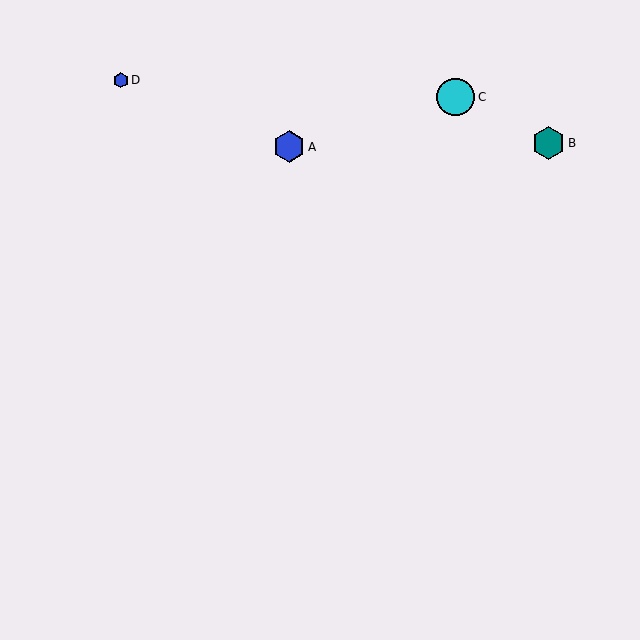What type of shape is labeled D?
Shape D is a blue hexagon.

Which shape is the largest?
The cyan circle (labeled C) is the largest.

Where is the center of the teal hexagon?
The center of the teal hexagon is at (549, 143).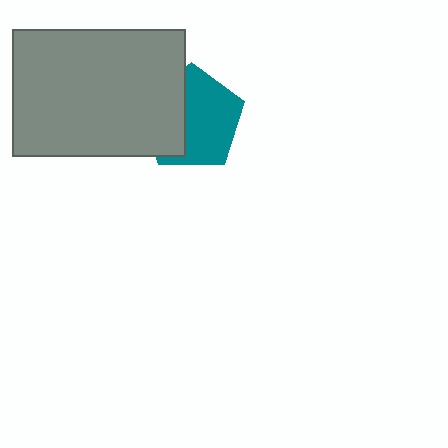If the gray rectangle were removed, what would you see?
You would see the complete teal pentagon.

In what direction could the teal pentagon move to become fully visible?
The teal pentagon could move right. That would shift it out from behind the gray rectangle entirely.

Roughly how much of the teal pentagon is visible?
About half of it is visible (roughly 61%).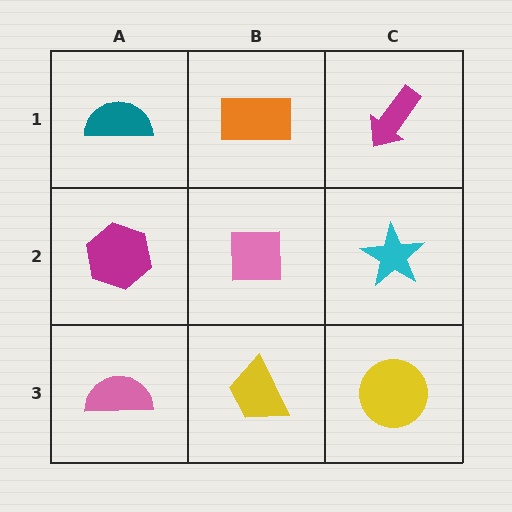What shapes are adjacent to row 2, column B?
An orange rectangle (row 1, column B), a yellow trapezoid (row 3, column B), a magenta hexagon (row 2, column A), a cyan star (row 2, column C).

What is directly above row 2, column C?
A magenta arrow.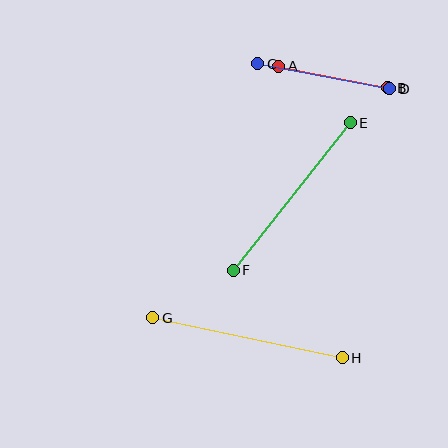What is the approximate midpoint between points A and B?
The midpoint is at approximately (333, 77) pixels.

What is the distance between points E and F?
The distance is approximately 188 pixels.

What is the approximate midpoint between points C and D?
The midpoint is at approximately (324, 76) pixels.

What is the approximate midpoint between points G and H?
The midpoint is at approximately (248, 338) pixels.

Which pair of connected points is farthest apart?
Points G and H are farthest apart.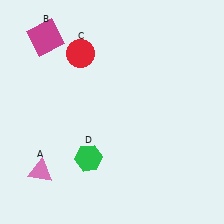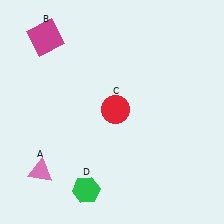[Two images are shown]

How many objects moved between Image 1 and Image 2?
2 objects moved between the two images.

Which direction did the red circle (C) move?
The red circle (C) moved down.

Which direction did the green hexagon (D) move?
The green hexagon (D) moved down.